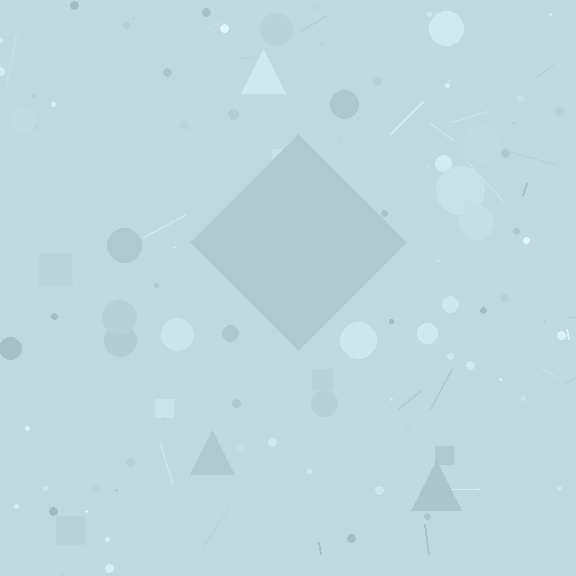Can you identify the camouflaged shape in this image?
The camouflaged shape is a diamond.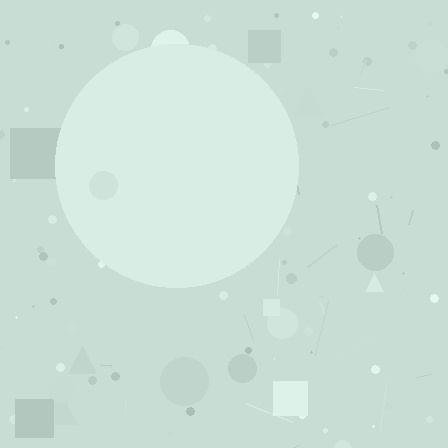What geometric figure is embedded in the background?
A circle is embedded in the background.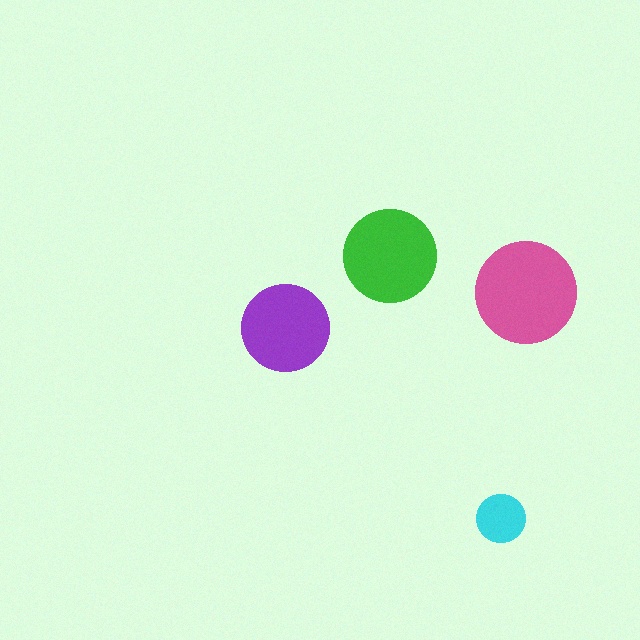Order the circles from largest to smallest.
the pink one, the green one, the purple one, the cyan one.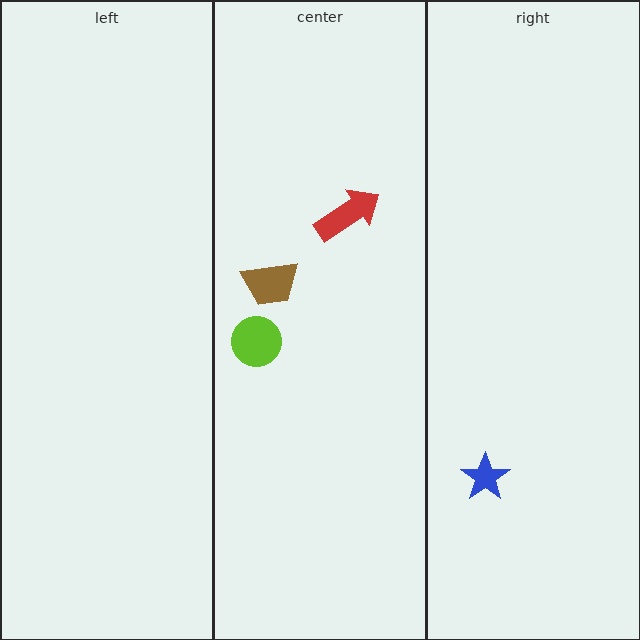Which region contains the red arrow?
The center region.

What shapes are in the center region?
The brown trapezoid, the red arrow, the lime circle.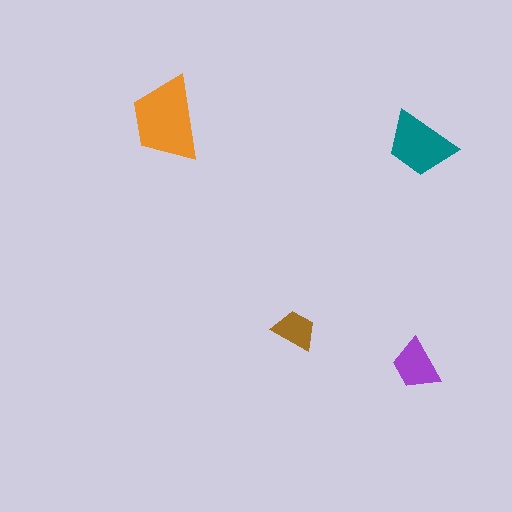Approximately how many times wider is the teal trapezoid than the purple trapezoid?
About 1.5 times wider.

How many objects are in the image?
There are 4 objects in the image.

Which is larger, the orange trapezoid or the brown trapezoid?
The orange one.